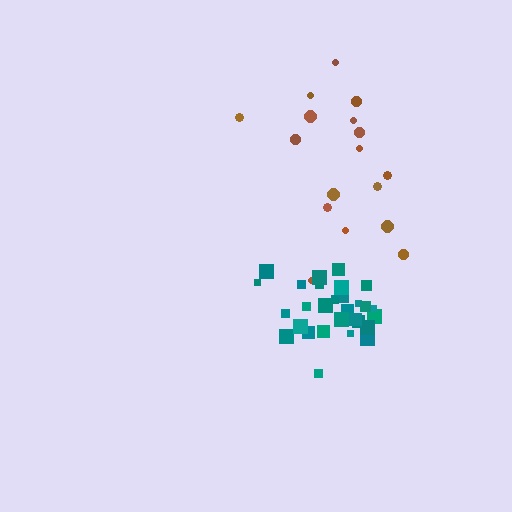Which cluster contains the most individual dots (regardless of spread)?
Teal (35).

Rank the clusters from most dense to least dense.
teal, brown.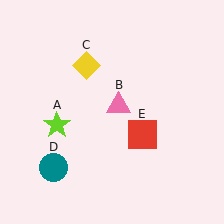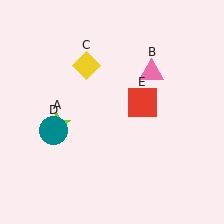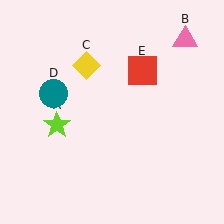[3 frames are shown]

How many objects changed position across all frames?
3 objects changed position: pink triangle (object B), teal circle (object D), red square (object E).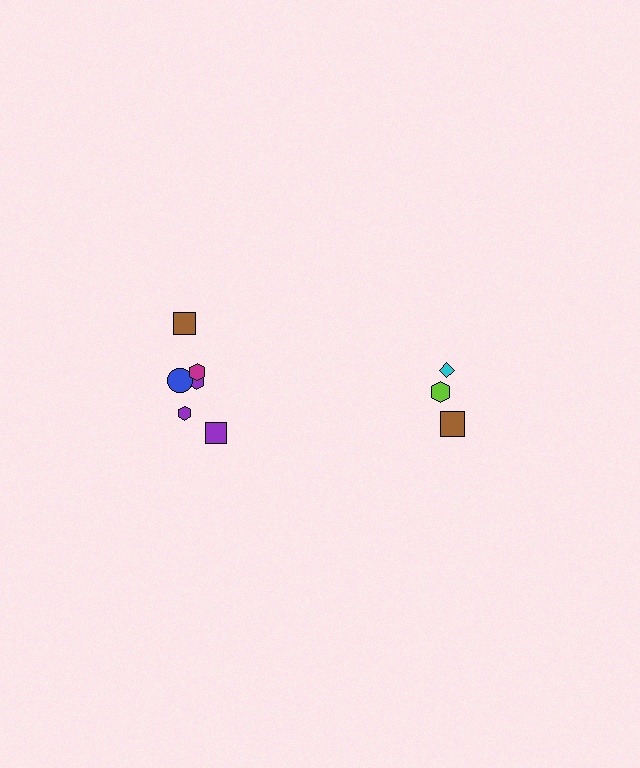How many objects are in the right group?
There are 3 objects.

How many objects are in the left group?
There are 6 objects.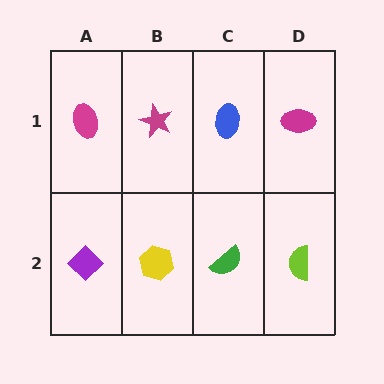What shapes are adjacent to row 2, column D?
A magenta ellipse (row 1, column D), a green semicircle (row 2, column C).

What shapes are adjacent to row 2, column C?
A blue ellipse (row 1, column C), a yellow hexagon (row 2, column B), a lime semicircle (row 2, column D).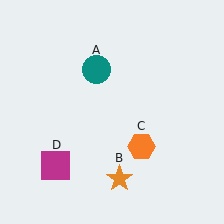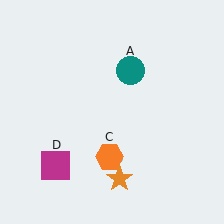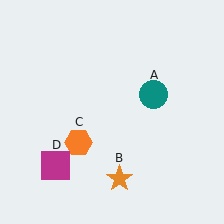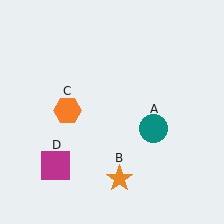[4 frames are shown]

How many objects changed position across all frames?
2 objects changed position: teal circle (object A), orange hexagon (object C).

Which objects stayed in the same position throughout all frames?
Orange star (object B) and magenta square (object D) remained stationary.